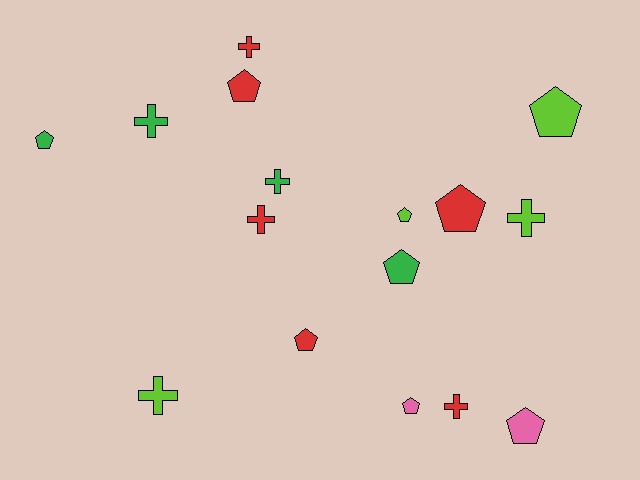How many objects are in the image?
There are 16 objects.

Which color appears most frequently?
Red, with 6 objects.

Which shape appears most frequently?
Pentagon, with 9 objects.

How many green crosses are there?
There are 2 green crosses.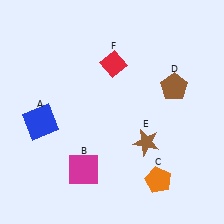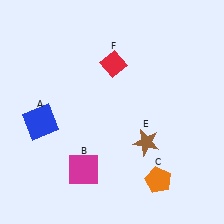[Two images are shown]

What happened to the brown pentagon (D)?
The brown pentagon (D) was removed in Image 2. It was in the top-right area of Image 1.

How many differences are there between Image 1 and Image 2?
There is 1 difference between the two images.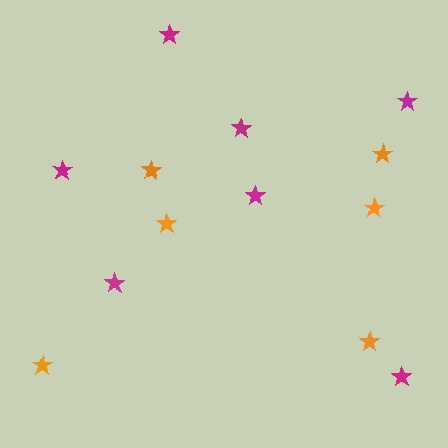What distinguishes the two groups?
There are 2 groups: one group of magenta stars (7) and one group of orange stars (6).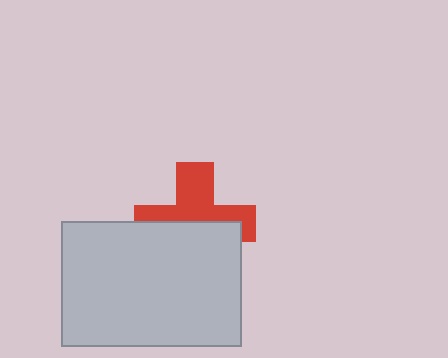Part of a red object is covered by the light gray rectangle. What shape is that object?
It is a cross.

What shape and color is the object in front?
The object in front is a light gray rectangle.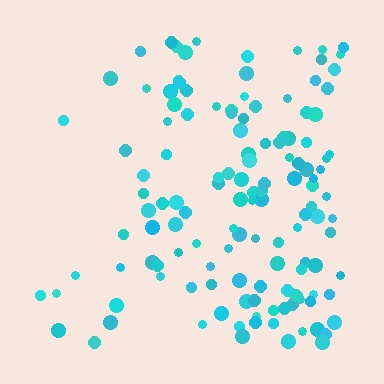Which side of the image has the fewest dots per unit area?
The left.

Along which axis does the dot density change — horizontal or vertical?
Horizontal.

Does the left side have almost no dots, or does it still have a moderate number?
Still a moderate number, just noticeably fewer than the right.